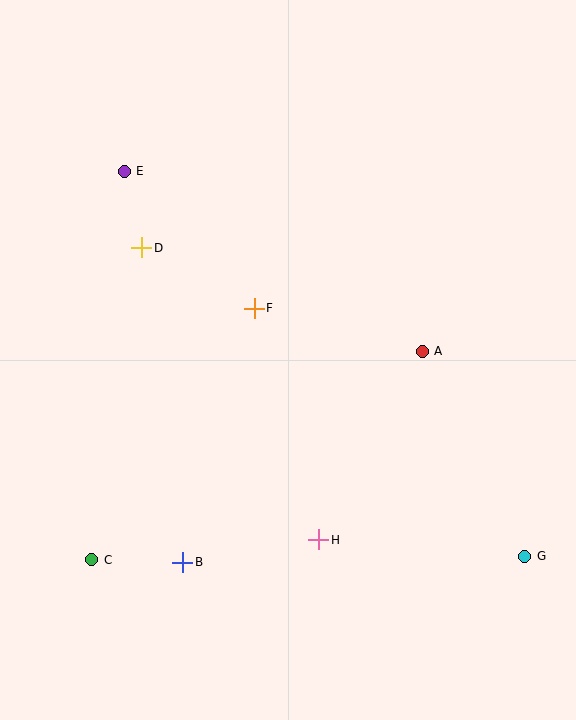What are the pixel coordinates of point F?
Point F is at (254, 308).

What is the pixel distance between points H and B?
The distance between H and B is 138 pixels.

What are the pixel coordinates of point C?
Point C is at (92, 560).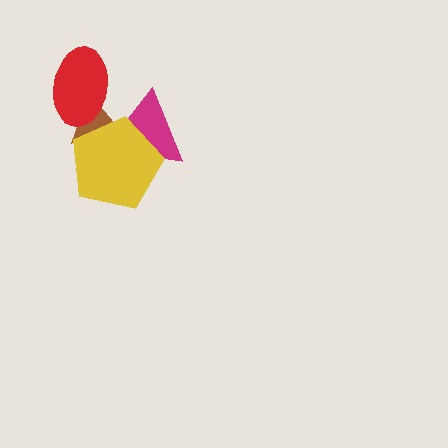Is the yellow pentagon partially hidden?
No, no other shape covers it.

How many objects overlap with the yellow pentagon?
2 objects overlap with the yellow pentagon.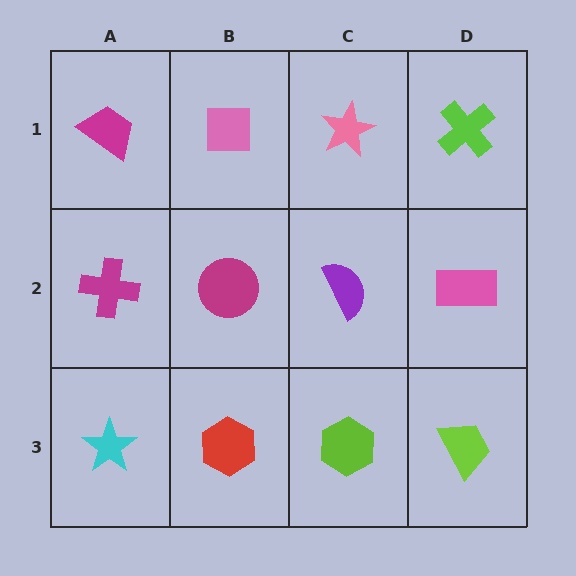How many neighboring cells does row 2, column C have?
4.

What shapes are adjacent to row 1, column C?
A purple semicircle (row 2, column C), a pink square (row 1, column B), a lime cross (row 1, column D).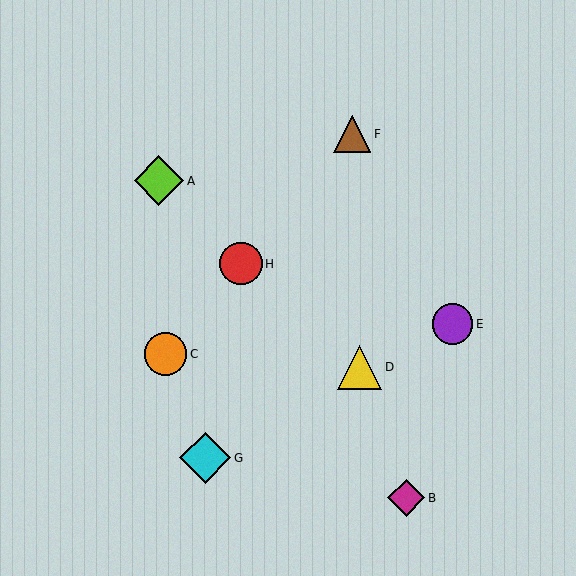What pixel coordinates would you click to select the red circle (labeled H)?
Click at (241, 264) to select the red circle H.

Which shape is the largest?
The cyan diamond (labeled G) is the largest.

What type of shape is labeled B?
Shape B is a magenta diamond.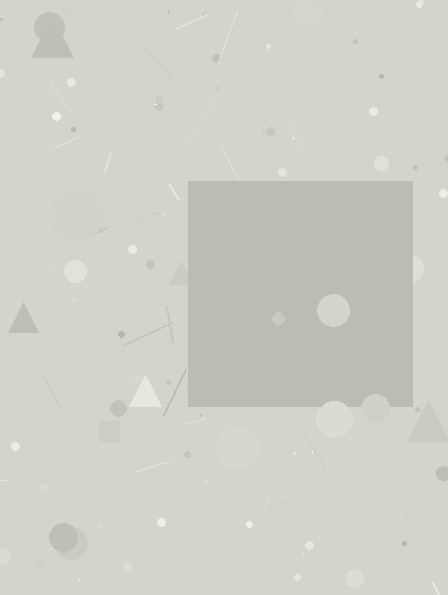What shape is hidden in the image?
A square is hidden in the image.